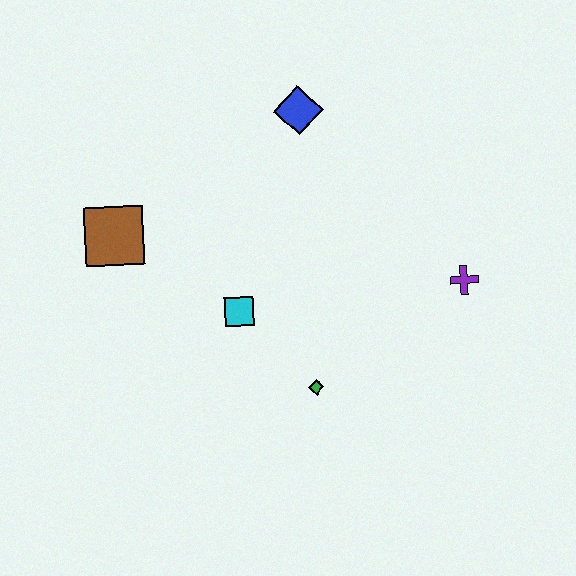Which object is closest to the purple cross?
The green diamond is closest to the purple cross.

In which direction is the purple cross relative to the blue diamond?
The purple cross is below the blue diamond.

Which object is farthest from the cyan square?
The purple cross is farthest from the cyan square.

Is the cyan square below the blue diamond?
Yes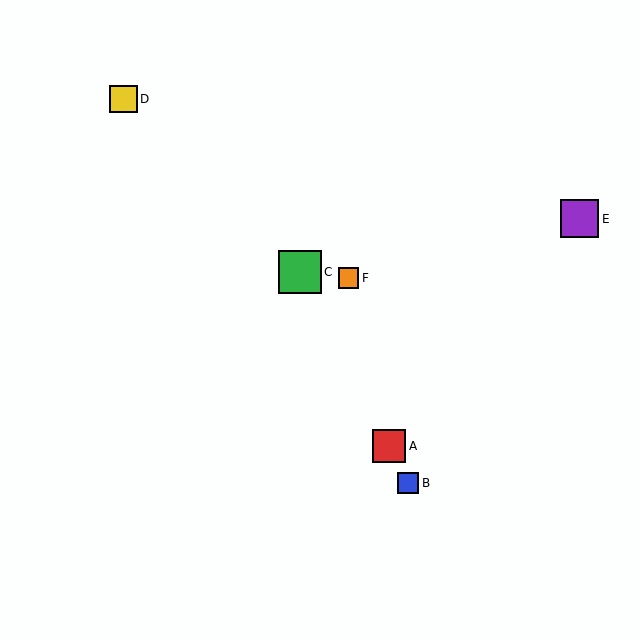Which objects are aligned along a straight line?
Objects A, B, C are aligned along a straight line.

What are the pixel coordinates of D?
Object D is at (124, 99).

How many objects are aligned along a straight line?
3 objects (A, B, C) are aligned along a straight line.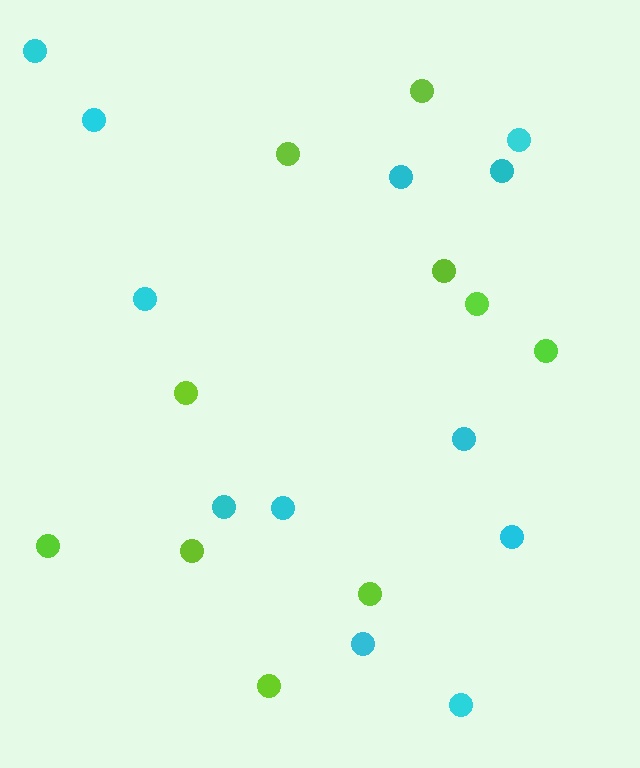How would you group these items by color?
There are 2 groups: one group of lime circles (10) and one group of cyan circles (12).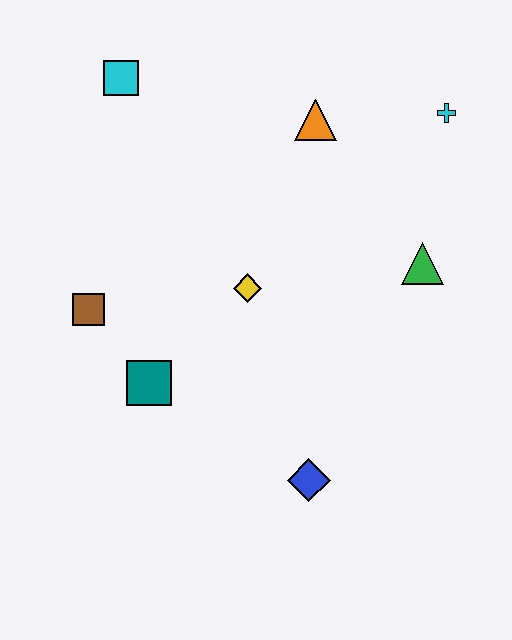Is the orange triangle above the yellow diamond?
Yes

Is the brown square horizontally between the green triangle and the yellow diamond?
No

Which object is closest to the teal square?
The brown square is closest to the teal square.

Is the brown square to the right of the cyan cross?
No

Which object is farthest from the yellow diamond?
The cyan cross is farthest from the yellow diamond.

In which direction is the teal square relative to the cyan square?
The teal square is below the cyan square.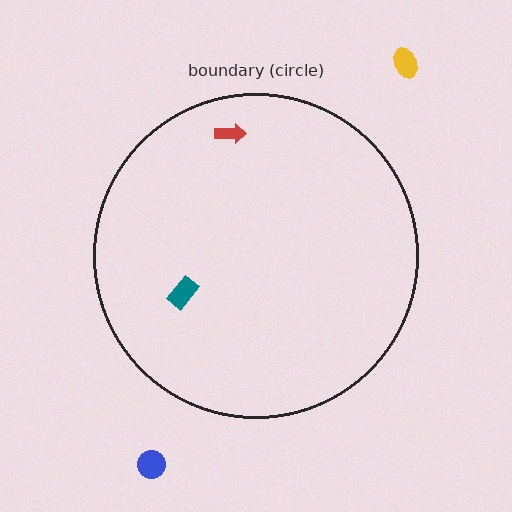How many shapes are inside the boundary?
2 inside, 2 outside.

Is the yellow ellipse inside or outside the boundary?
Outside.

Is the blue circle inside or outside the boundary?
Outside.